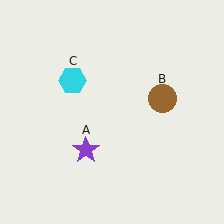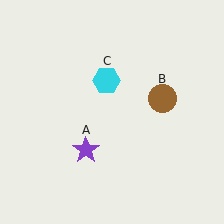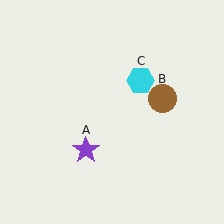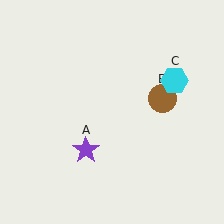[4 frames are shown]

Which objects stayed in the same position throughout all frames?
Purple star (object A) and brown circle (object B) remained stationary.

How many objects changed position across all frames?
1 object changed position: cyan hexagon (object C).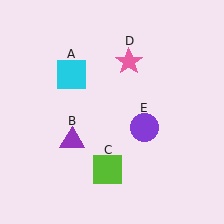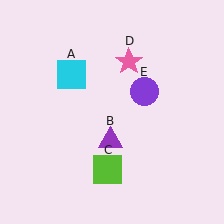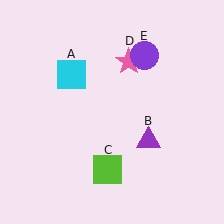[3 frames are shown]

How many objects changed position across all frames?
2 objects changed position: purple triangle (object B), purple circle (object E).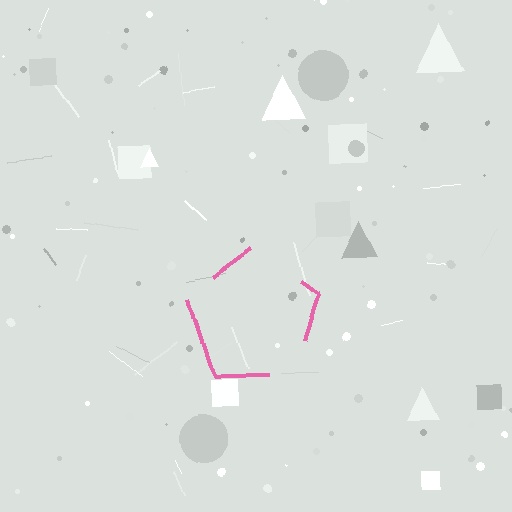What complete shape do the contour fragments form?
The contour fragments form a pentagon.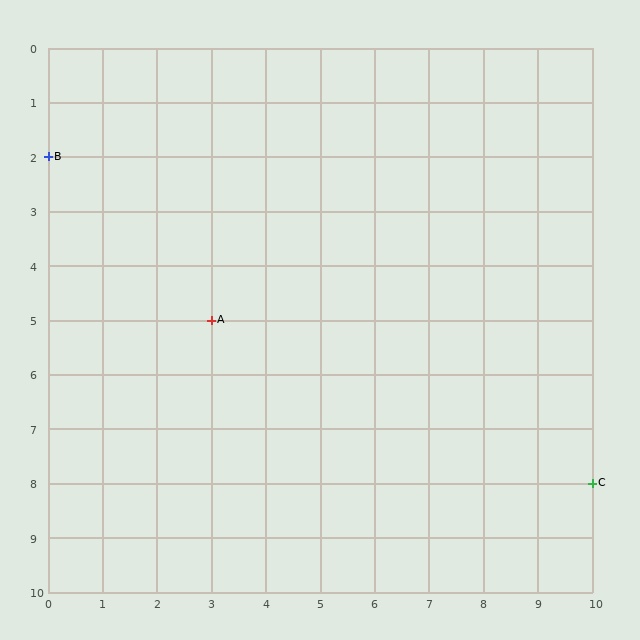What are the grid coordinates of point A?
Point A is at grid coordinates (3, 5).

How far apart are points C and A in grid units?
Points C and A are 7 columns and 3 rows apart (about 7.6 grid units diagonally).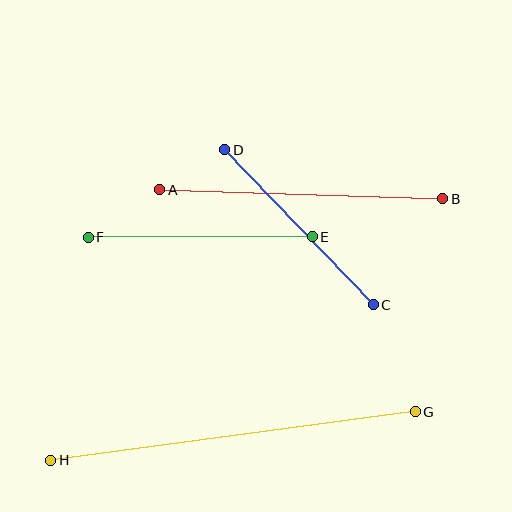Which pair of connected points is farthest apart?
Points G and H are farthest apart.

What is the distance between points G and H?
The distance is approximately 368 pixels.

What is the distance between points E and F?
The distance is approximately 224 pixels.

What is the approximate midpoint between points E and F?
The midpoint is at approximately (200, 237) pixels.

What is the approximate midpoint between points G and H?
The midpoint is at approximately (233, 436) pixels.